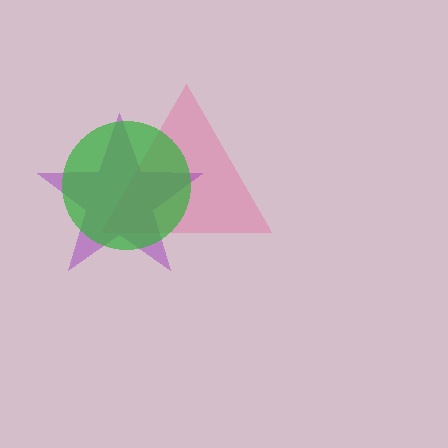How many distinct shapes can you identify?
There are 3 distinct shapes: a pink triangle, a purple star, a green circle.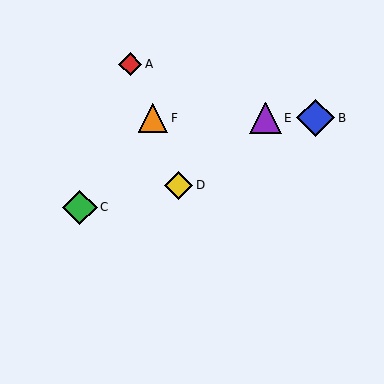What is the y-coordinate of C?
Object C is at y≈207.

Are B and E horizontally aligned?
Yes, both are at y≈118.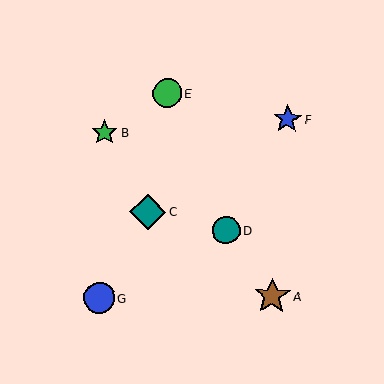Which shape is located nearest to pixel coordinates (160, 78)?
The green circle (labeled E) at (167, 93) is nearest to that location.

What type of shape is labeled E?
Shape E is a green circle.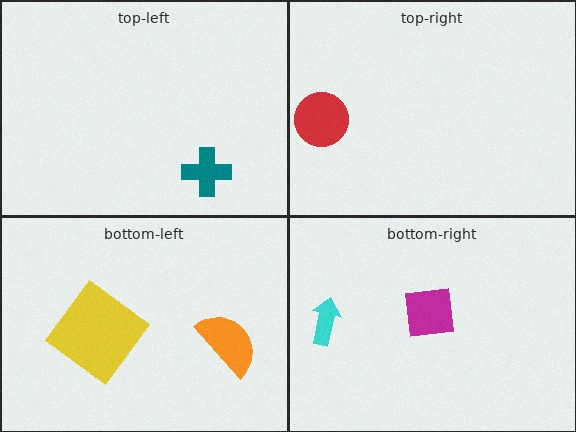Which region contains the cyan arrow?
The bottom-right region.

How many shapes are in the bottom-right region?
2.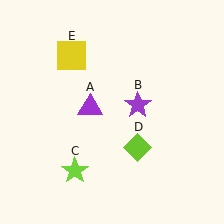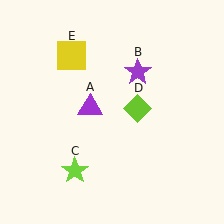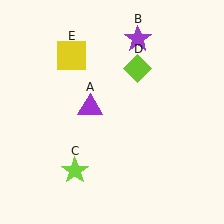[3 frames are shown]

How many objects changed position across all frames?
2 objects changed position: purple star (object B), lime diamond (object D).